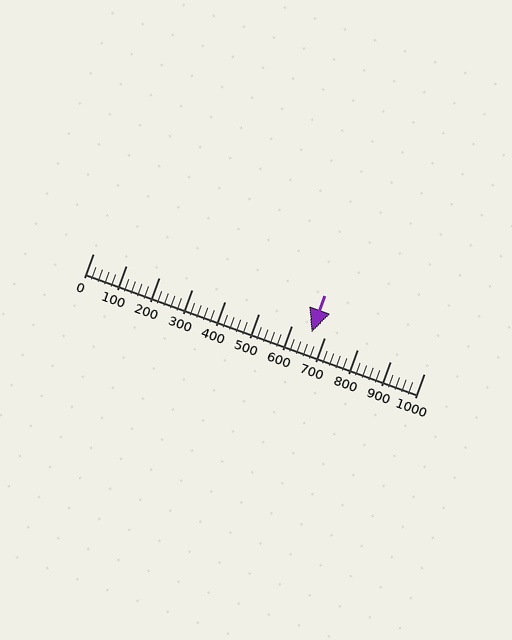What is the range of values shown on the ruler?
The ruler shows values from 0 to 1000.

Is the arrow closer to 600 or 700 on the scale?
The arrow is closer to 700.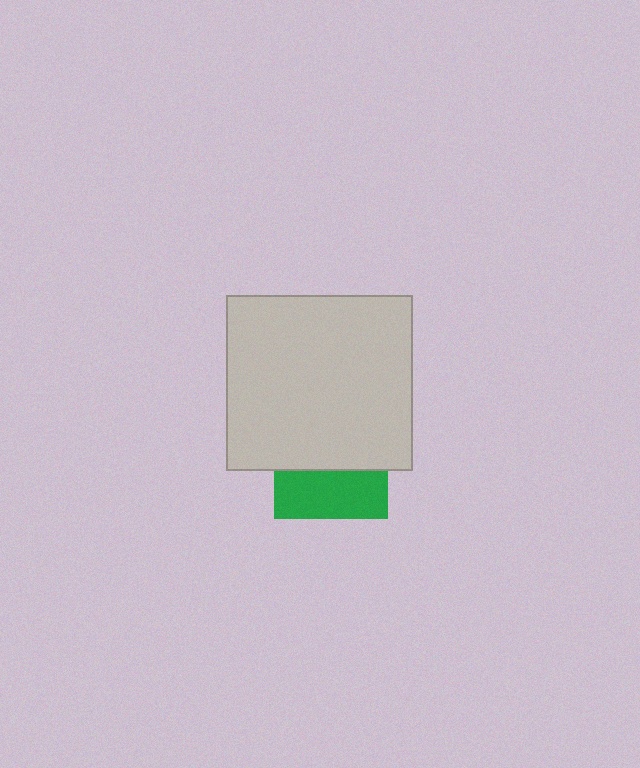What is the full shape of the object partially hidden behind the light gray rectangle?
The partially hidden object is a green square.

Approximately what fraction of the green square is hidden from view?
Roughly 58% of the green square is hidden behind the light gray rectangle.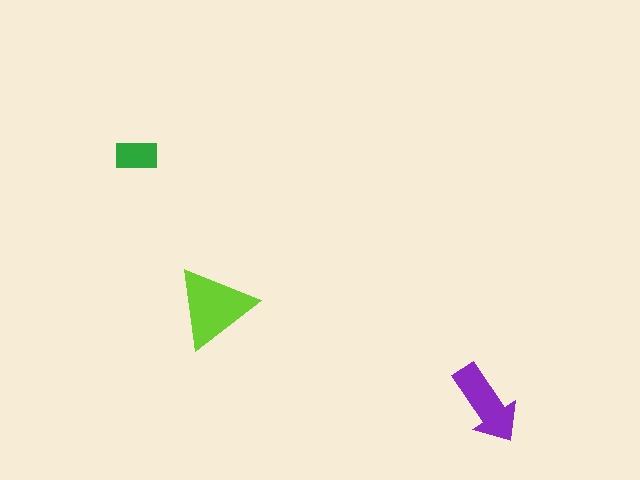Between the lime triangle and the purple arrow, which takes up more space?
The lime triangle.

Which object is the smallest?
The green rectangle.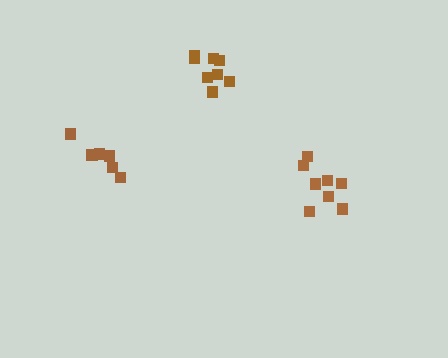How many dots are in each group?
Group 1: 8 dots, Group 2: 6 dots, Group 3: 8 dots (22 total).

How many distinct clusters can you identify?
There are 3 distinct clusters.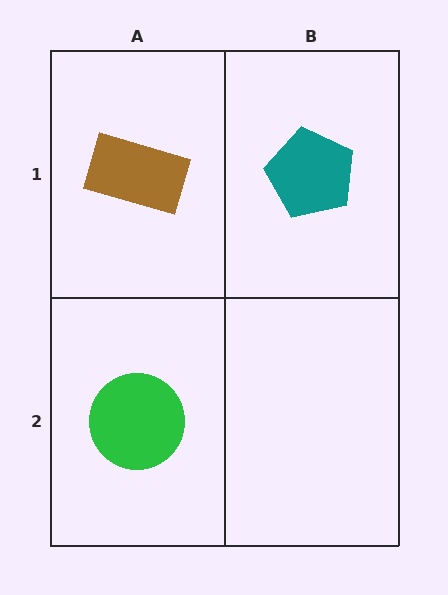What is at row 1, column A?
A brown rectangle.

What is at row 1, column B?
A teal pentagon.